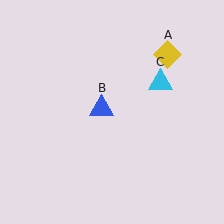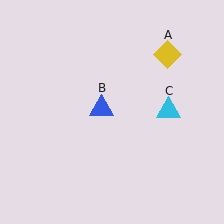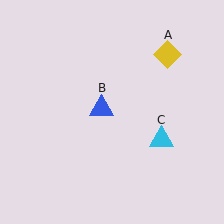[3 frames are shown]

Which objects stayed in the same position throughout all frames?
Yellow diamond (object A) and blue triangle (object B) remained stationary.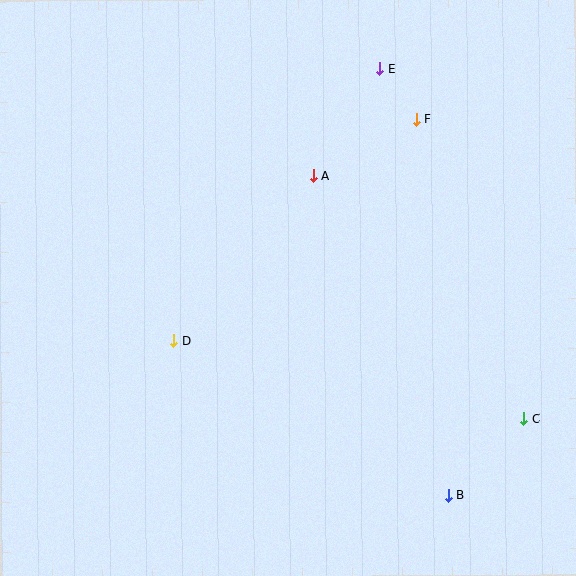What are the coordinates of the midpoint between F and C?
The midpoint between F and C is at (470, 269).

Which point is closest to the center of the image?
Point A at (314, 175) is closest to the center.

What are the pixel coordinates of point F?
Point F is at (416, 119).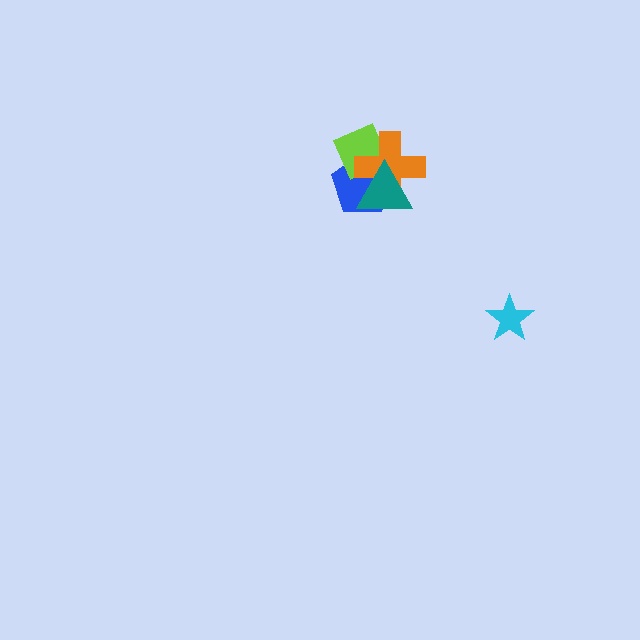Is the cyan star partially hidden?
No, no other shape covers it.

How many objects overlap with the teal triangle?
3 objects overlap with the teal triangle.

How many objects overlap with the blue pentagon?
3 objects overlap with the blue pentagon.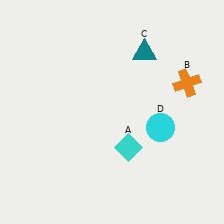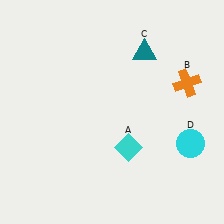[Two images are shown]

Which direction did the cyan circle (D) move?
The cyan circle (D) moved right.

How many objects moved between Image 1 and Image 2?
1 object moved between the two images.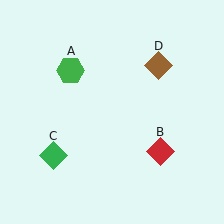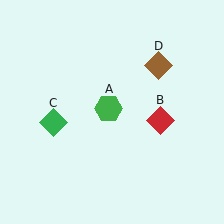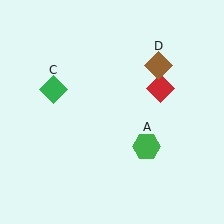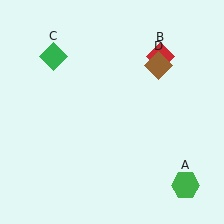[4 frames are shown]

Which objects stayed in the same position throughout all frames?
Brown diamond (object D) remained stationary.